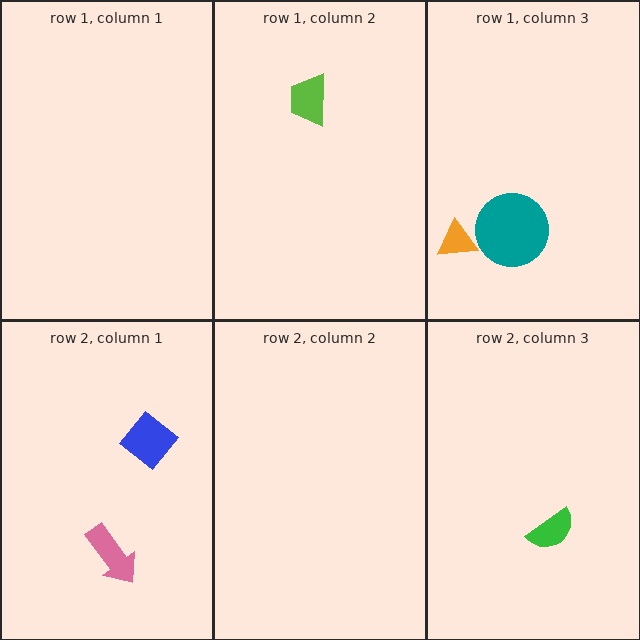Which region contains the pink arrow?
The row 2, column 1 region.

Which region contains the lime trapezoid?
The row 1, column 2 region.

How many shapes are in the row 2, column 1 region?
2.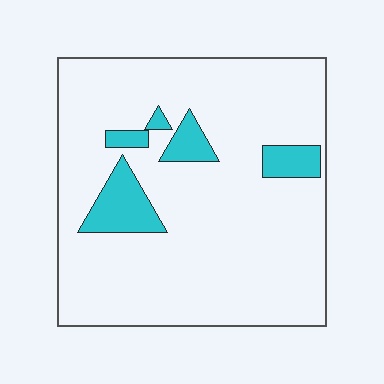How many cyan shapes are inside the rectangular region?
5.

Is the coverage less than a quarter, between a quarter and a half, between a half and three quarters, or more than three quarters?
Less than a quarter.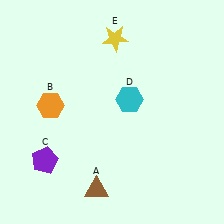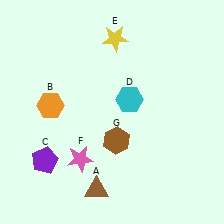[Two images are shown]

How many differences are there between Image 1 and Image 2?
There are 2 differences between the two images.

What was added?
A pink star (F), a brown hexagon (G) were added in Image 2.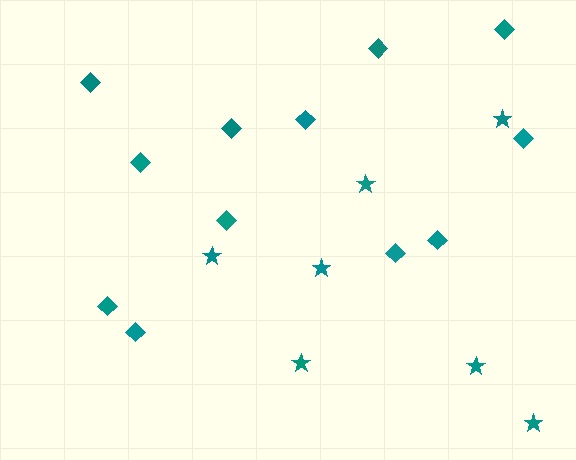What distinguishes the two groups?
There are 2 groups: one group of stars (7) and one group of diamonds (12).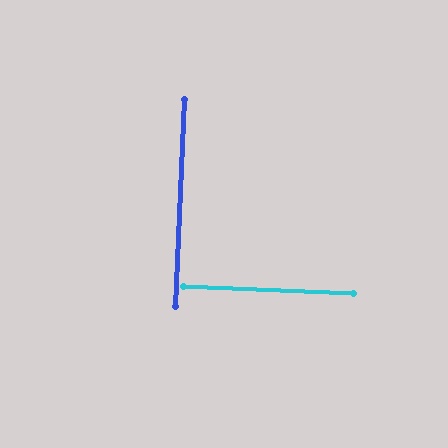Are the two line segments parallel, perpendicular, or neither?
Perpendicular — they meet at approximately 90°.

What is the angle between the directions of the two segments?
Approximately 90 degrees.